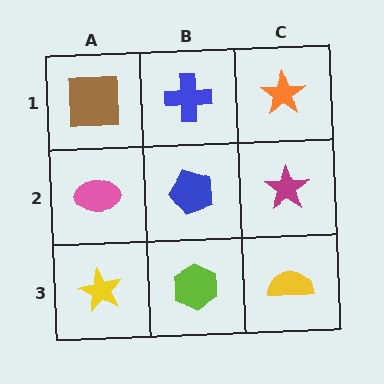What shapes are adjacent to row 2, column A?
A brown square (row 1, column A), a yellow star (row 3, column A), a blue pentagon (row 2, column B).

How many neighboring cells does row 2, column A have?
3.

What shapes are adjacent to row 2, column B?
A blue cross (row 1, column B), a lime hexagon (row 3, column B), a pink ellipse (row 2, column A), a magenta star (row 2, column C).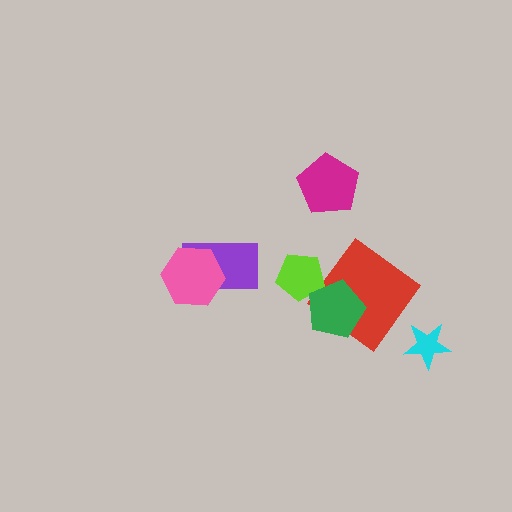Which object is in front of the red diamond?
The green pentagon is in front of the red diamond.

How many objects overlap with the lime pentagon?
1 object overlaps with the lime pentagon.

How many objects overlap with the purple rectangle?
1 object overlaps with the purple rectangle.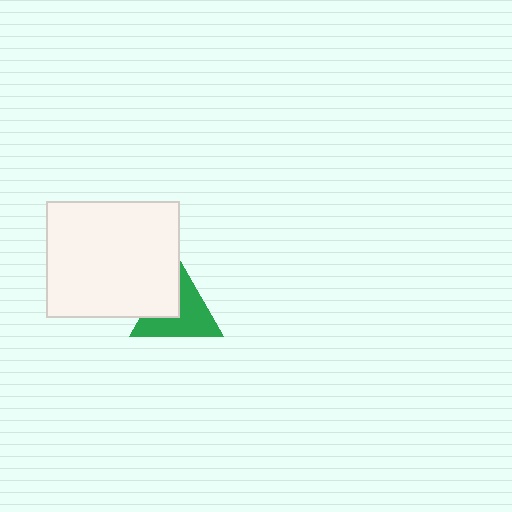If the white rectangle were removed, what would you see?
You would see the complete green triangle.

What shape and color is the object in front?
The object in front is a white rectangle.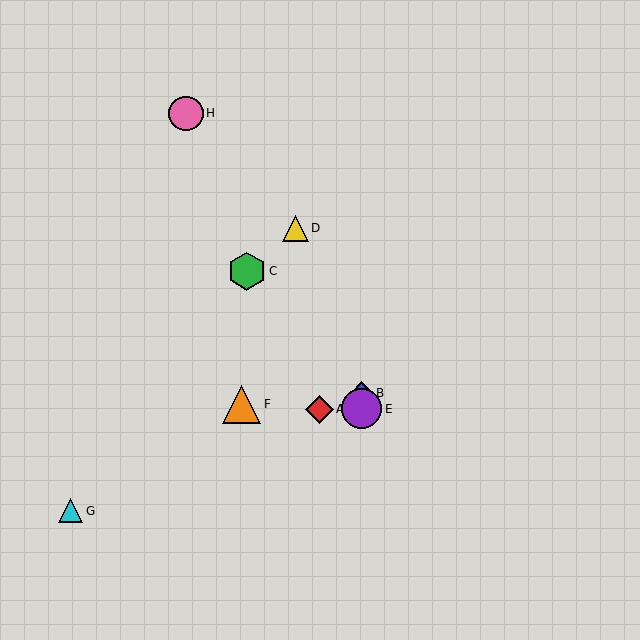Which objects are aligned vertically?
Objects B, E are aligned vertically.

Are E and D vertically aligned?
No, E is at x≈362 and D is at x≈295.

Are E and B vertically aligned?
Yes, both are at x≈362.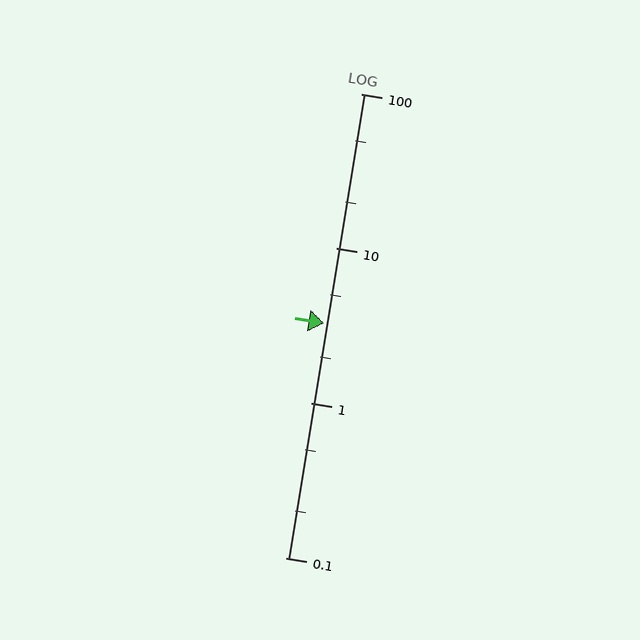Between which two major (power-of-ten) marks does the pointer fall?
The pointer is between 1 and 10.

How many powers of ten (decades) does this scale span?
The scale spans 3 decades, from 0.1 to 100.